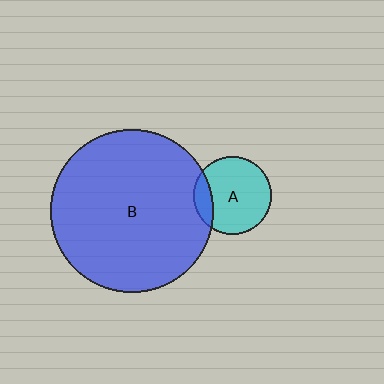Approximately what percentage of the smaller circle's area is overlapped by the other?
Approximately 15%.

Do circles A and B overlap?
Yes.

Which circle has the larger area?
Circle B (blue).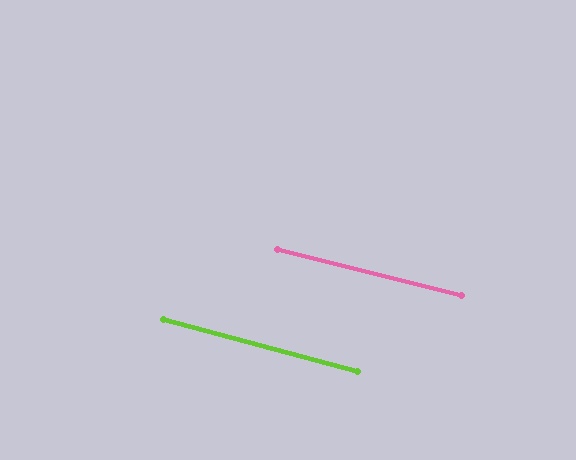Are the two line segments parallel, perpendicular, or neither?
Parallel — their directions differ by only 1.3°.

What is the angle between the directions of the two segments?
Approximately 1 degree.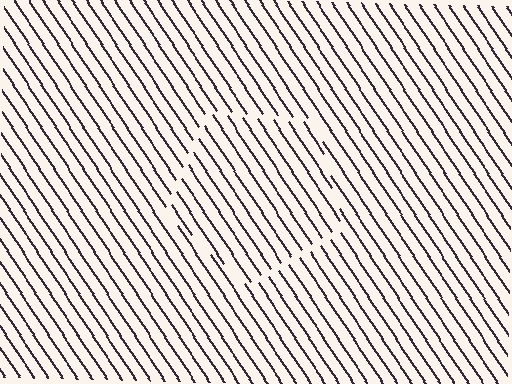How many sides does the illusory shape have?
5 sides — the line-ends trace a pentagon.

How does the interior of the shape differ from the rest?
The interior of the shape contains the same grating, shifted by half a period — the contour is defined by the phase discontinuity where line-ends from the inner and outer gratings abut.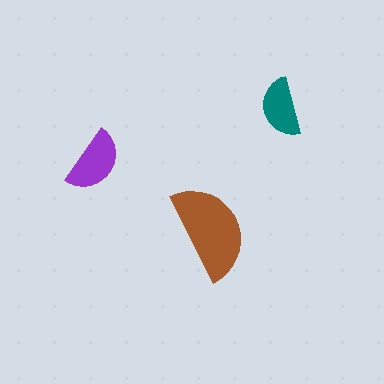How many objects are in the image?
There are 3 objects in the image.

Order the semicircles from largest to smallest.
the brown one, the purple one, the teal one.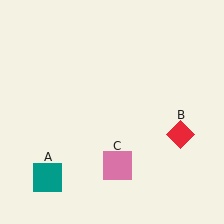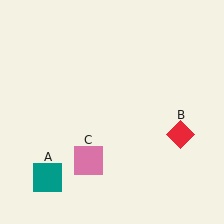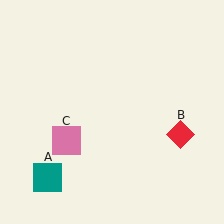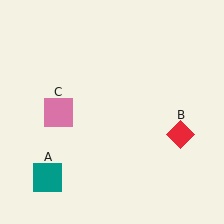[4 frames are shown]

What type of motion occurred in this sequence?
The pink square (object C) rotated clockwise around the center of the scene.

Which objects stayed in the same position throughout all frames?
Teal square (object A) and red diamond (object B) remained stationary.